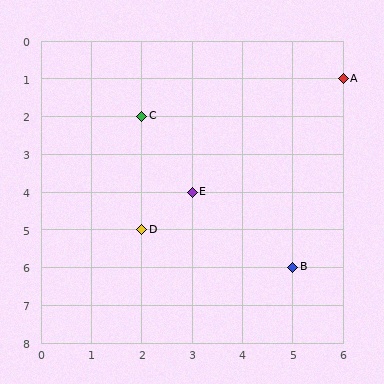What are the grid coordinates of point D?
Point D is at grid coordinates (2, 5).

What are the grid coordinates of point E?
Point E is at grid coordinates (3, 4).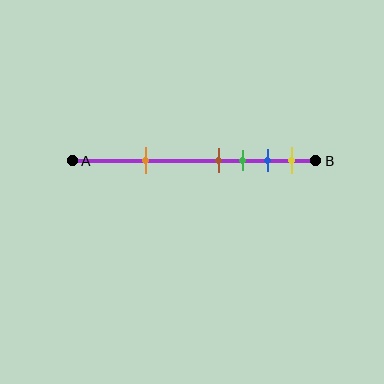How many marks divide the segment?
There are 5 marks dividing the segment.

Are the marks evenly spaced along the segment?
No, the marks are not evenly spaced.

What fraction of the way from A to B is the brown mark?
The brown mark is approximately 60% (0.6) of the way from A to B.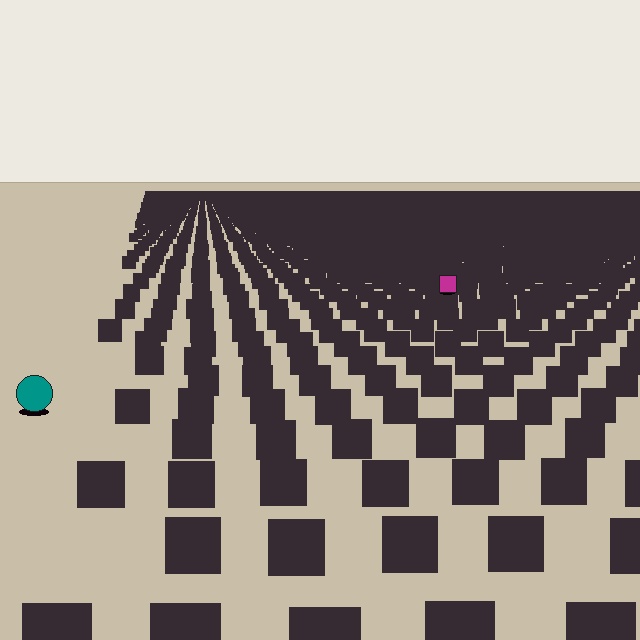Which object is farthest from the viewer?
The magenta square is farthest from the viewer. It appears smaller and the ground texture around it is denser.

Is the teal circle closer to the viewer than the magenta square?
Yes. The teal circle is closer — you can tell from the texture gradient: the ground texture is coarser near it.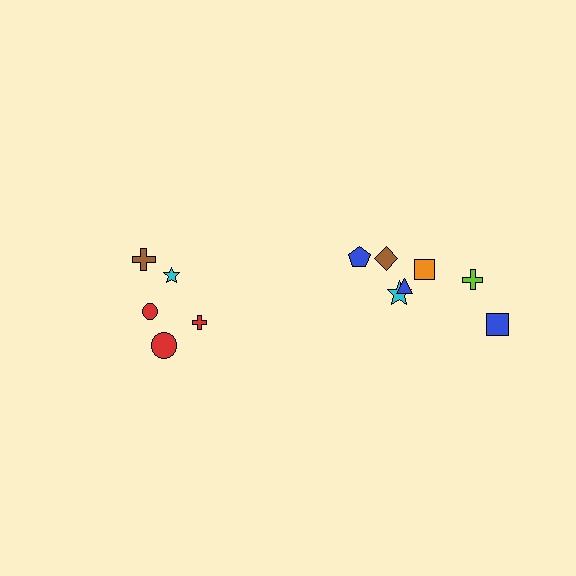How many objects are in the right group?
There are 7 objects.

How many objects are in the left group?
There are 5 objects.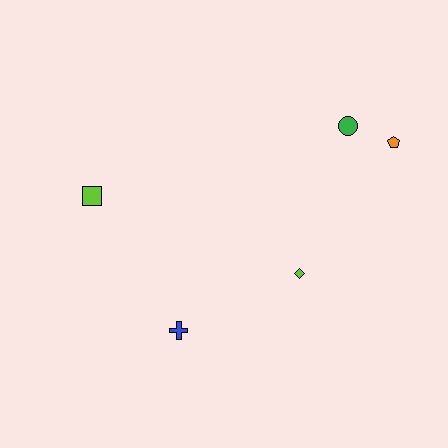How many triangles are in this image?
There are no triangles.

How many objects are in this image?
There are 5 objects.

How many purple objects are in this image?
There are no purple objects.